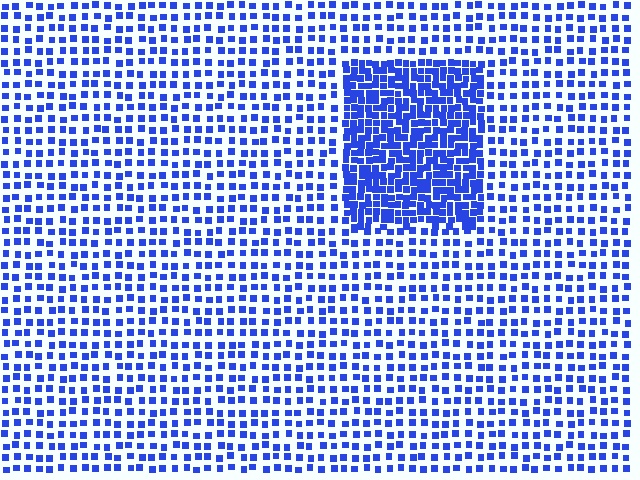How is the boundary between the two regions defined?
The boundary is defined by a change in element density (approximately 2.3x ratio). All elements are the same color, size, and shape.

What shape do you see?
I see a rectangle.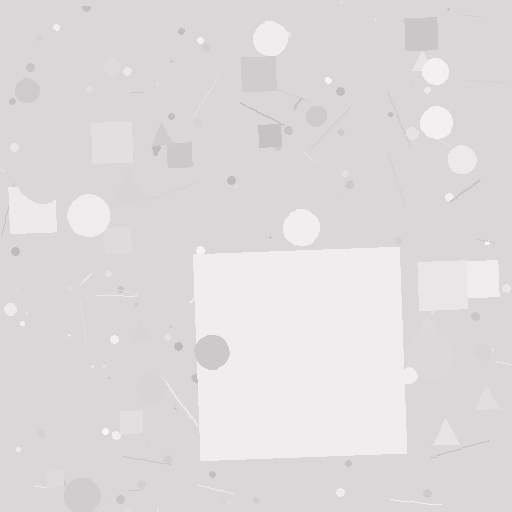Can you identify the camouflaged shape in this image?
The camouflaged shape is a square.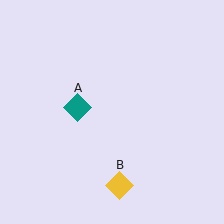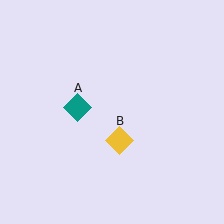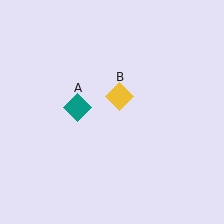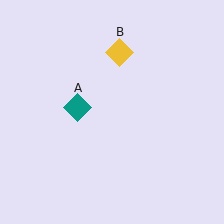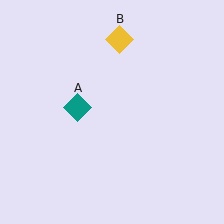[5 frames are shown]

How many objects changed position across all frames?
1 object changed position: yellow diamond (object B).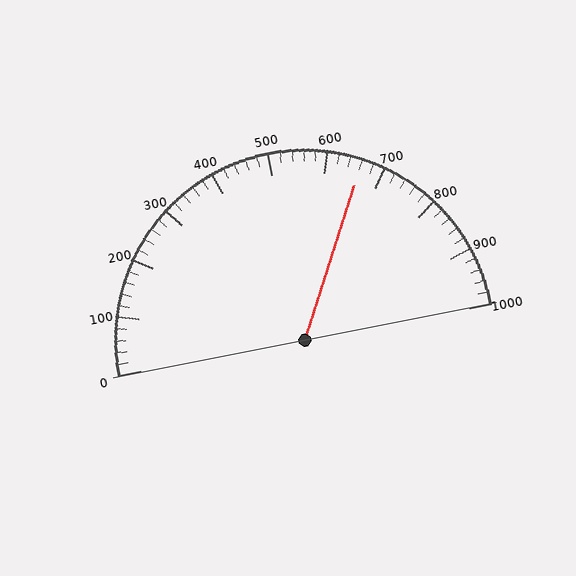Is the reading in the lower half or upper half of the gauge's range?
The reading is in the upper half of the range (0 to 1000).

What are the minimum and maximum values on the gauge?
The gauge ranges from 0 to 1000.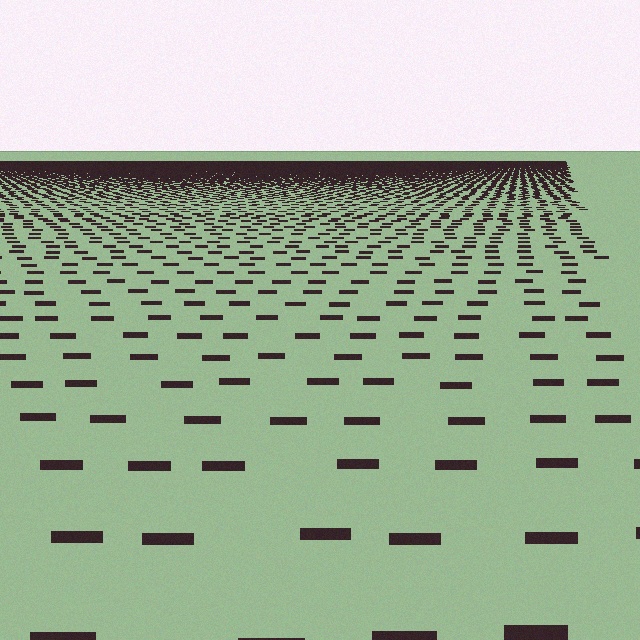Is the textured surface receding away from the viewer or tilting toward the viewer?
The surface is receding away from the viewer. Texture elements get smaller and denser toward the top.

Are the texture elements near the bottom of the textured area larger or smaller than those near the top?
Larger. Near the bottom, elements are closer to the viewer and appear at a bigger on-screen size.